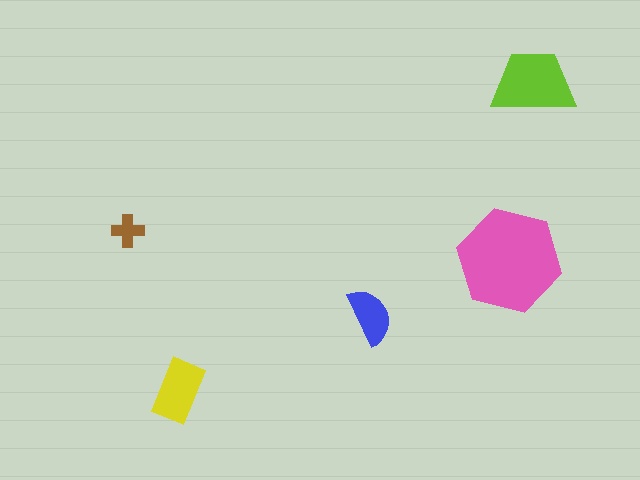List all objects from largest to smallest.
The pink hexagon, the lime trapezoid, the yellow rectangle, the blue semicircle, the brown cross.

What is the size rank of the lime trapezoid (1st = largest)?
2nd.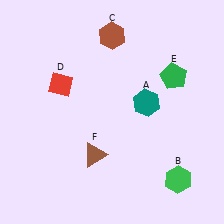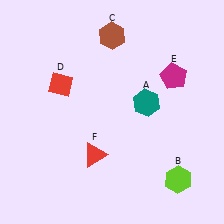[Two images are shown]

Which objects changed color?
B changed from green to lime. E changed from green to magenta. F changed from brown to red.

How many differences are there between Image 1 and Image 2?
There are 3 differences between the two images.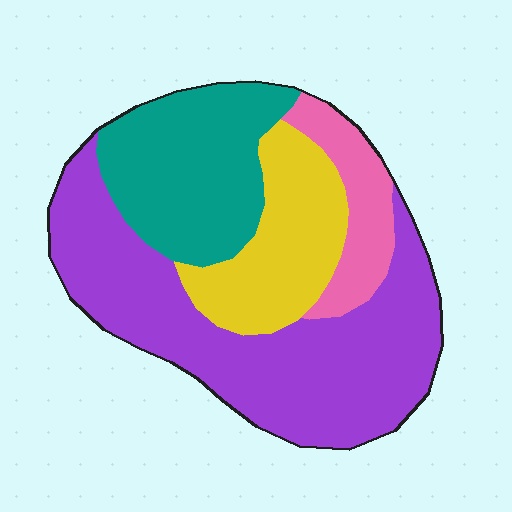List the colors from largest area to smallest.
From largest to smallest: purple, teal, yellow, pink.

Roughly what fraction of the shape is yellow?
Yellow takes up about one fifth (1/5) of the shape.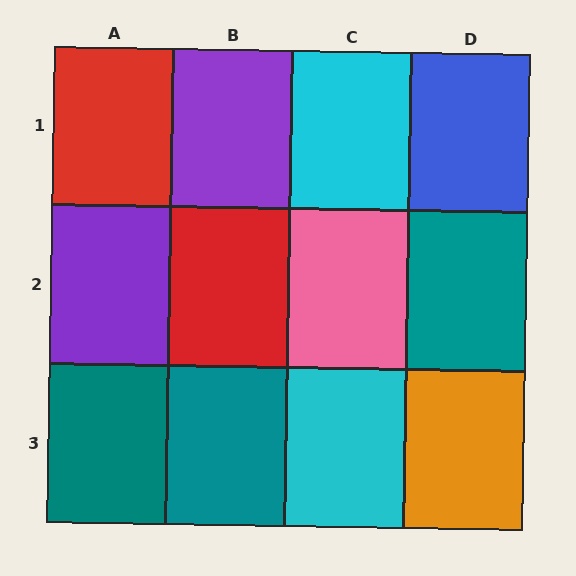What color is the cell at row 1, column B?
Purple.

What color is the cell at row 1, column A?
Red.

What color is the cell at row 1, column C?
Cyan.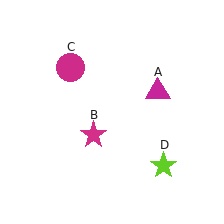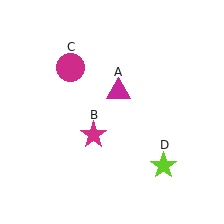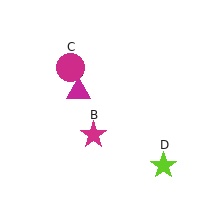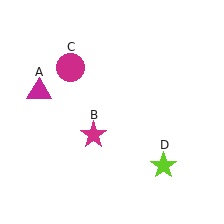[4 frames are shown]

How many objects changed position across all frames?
1 object changed position: magenta triangle (object A).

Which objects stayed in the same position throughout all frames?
Magenta star (object B) and magenta circle (object C) and lime star (object D) remained stationary.